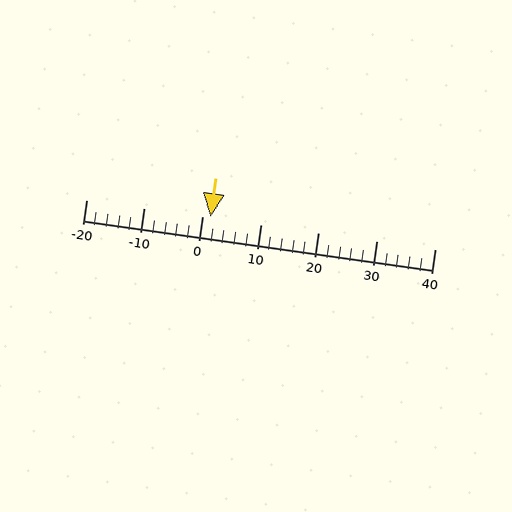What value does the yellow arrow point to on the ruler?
The yellow arrow points to approximately 1.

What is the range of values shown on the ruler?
The ruler shows values from -20 to 40.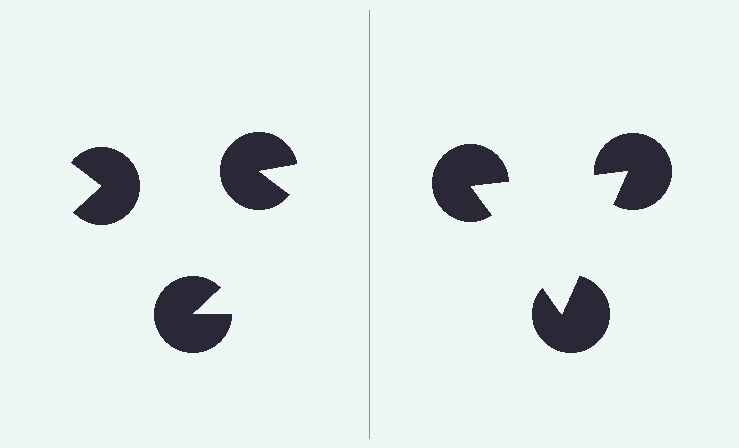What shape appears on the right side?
An illusory triangle.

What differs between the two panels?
The pac-man discs are positioned identically on both sides; only the wedge orientations differ. On the right they align to a triangle; on the left they are misaligned.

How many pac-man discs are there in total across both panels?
6 — 3 on each side.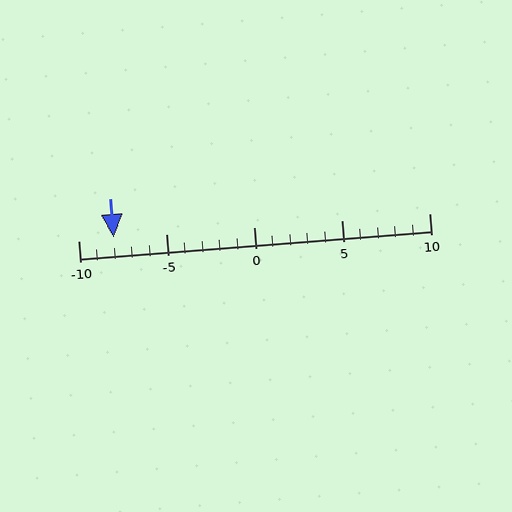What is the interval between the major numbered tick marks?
The major tick marks are spaced 5 units apart.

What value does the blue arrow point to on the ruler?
The blue arrow points to approximately -8.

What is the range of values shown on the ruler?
The ruler shows values from -10 to 10.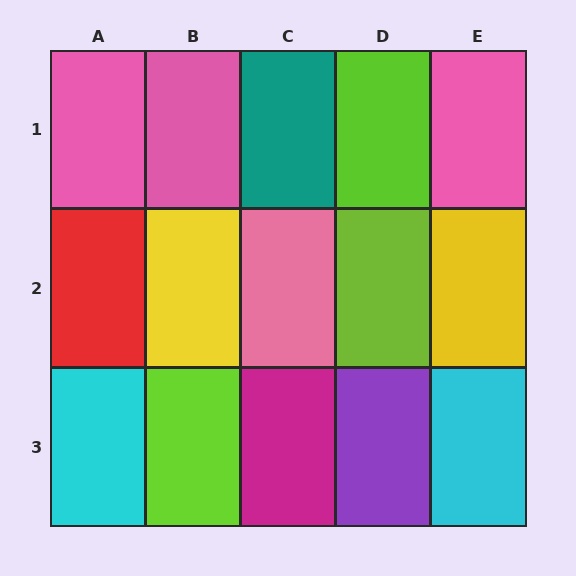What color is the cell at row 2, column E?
Yellow.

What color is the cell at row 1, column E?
Pink.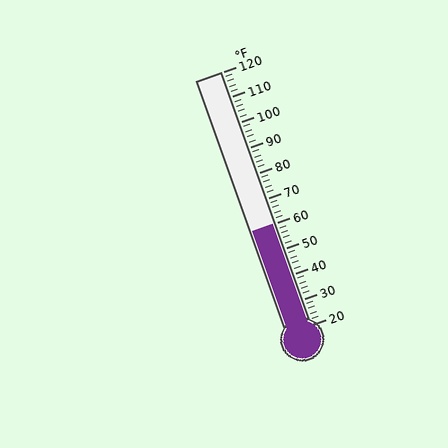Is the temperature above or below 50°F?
The temperature is above 50°F.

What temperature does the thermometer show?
The thermometer shows approximately 60°F.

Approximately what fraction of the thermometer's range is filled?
The thermometer is filled to approximately 40% of its range.